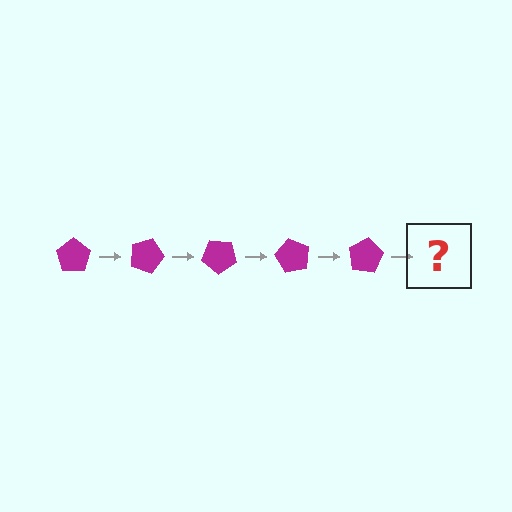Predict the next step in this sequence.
The next step is a magenta pentagon rotated 100 degrees.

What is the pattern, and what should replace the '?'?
The pattern is that the pentagon rotates 20 degrees each step. The '?' should be a magenta pentagon rotated 100 degrees.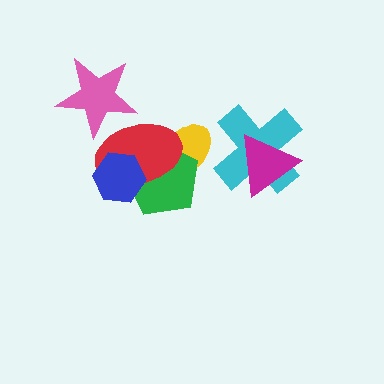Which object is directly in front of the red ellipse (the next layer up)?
The blue hexagon is directly in front of the red ellipse.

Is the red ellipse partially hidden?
Yes, it is partially covered by another shape.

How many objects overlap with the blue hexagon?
2 objects overlap with the blue hexagon.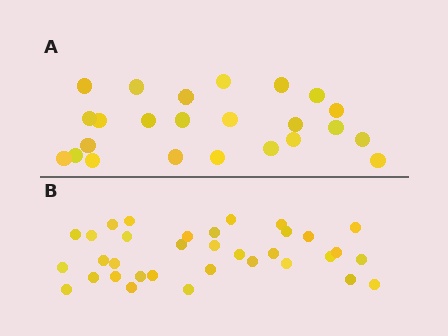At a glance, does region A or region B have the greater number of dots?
Region B (the bottom region) has more dots.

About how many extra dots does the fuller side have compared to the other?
Region B has roughly 10 or so more dots than region A.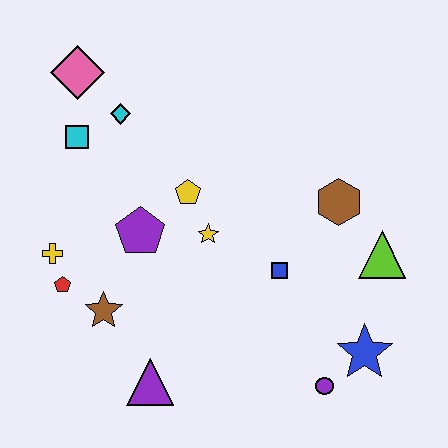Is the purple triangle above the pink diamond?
No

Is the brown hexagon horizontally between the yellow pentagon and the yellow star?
No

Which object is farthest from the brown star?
The lime triangle is farthest from the brown star.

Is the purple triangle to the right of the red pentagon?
Yes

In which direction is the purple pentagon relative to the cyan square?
The purple pentagon is below the cyan square.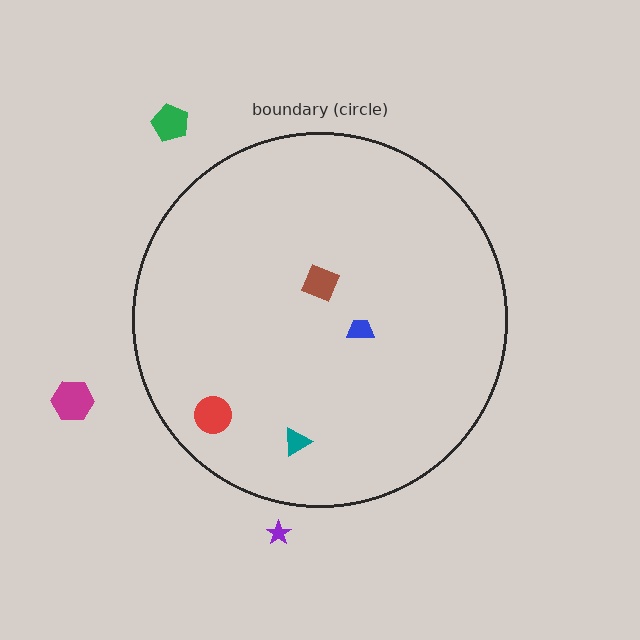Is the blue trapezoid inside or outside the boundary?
Inside.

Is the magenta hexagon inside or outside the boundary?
Outside.